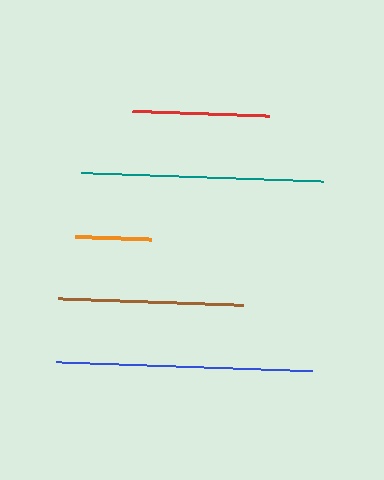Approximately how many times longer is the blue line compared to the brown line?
The blue line is approximately 1.4 times the length of the brown line.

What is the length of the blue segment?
The blue segment is approximately 257 pixels long.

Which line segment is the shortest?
The orange line is the shortest at approximately 76 pixels.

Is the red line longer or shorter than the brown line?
The brown line is longer than the red line.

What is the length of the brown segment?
The brown segment is approximately 185 pixels long.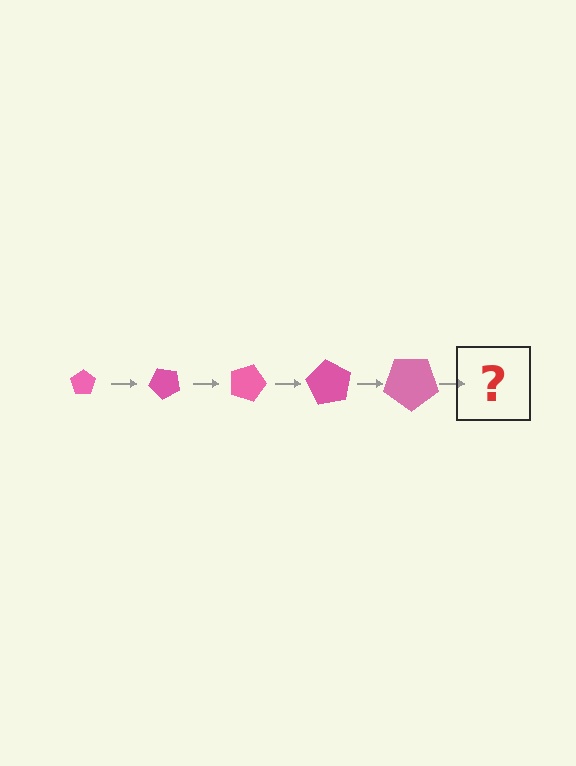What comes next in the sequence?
The next element should be a pentagon, larger than the previous one and rotated 225 degrees from the start.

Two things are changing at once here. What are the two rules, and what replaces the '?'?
The two rules are that the pentagon grows larger each step and it rotates 45 degrees each step. The '?' should be a pentagon, larger than the previous one and rotated 225 degrees from the start.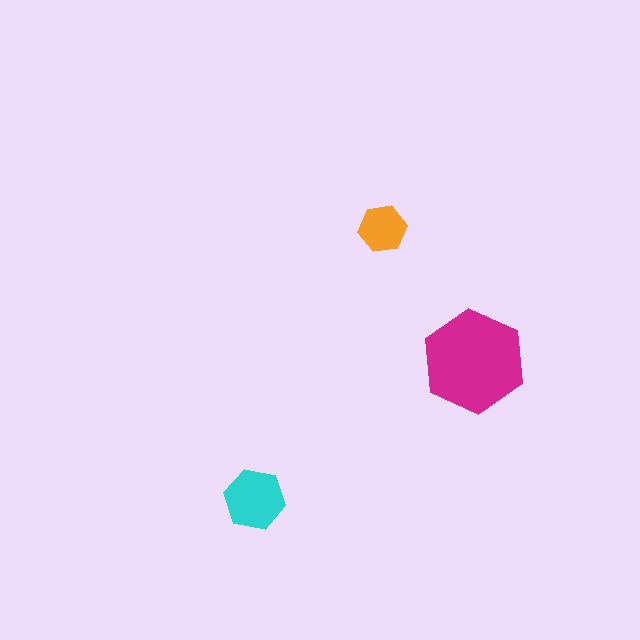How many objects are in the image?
There are 3 objects in the image.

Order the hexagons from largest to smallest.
the magenta one, the cyan one, the orange one.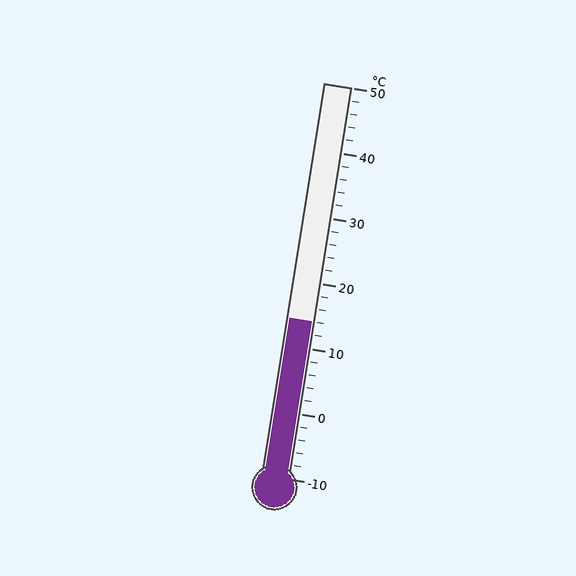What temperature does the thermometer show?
The thermometer shows approximately 14°C.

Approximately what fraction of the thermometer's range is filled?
The thermometer is filled to approximately 40% of its range.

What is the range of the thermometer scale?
The thermometer scale ranges from -10°C to 50°C.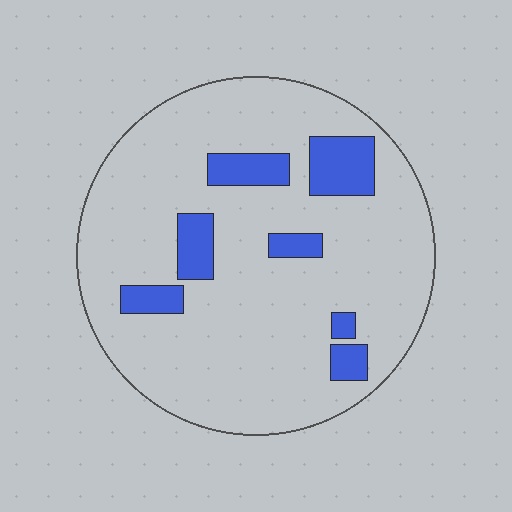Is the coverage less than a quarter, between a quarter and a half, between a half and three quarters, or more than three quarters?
Less than a quarter.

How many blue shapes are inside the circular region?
7.